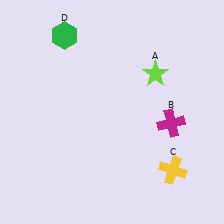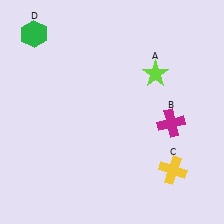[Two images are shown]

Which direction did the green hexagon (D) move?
The green hexagon (D) moved left.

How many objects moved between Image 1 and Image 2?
1 object moved between the two images.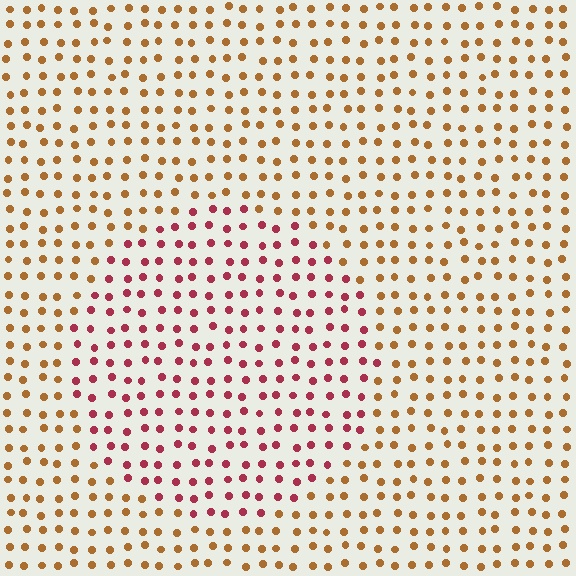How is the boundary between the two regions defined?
The boundary is defined purely by a slight shift in hue (about 46 degrees). Spacing, size, and orientation are identical on both sides.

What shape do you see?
I see a circle.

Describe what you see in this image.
The image is filled with small brown elements in a uniform arrangement. A circle-shaped region is visible where the elements are tinted to a slightly different hue, forming a subtle color boundary.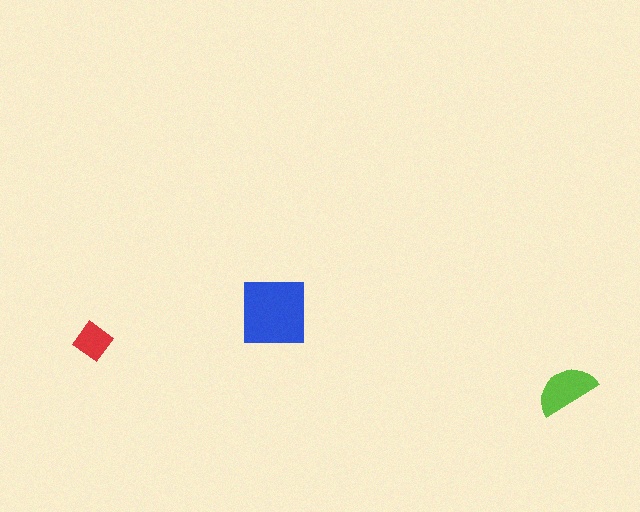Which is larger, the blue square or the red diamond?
The blue square.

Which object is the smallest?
The red diamond.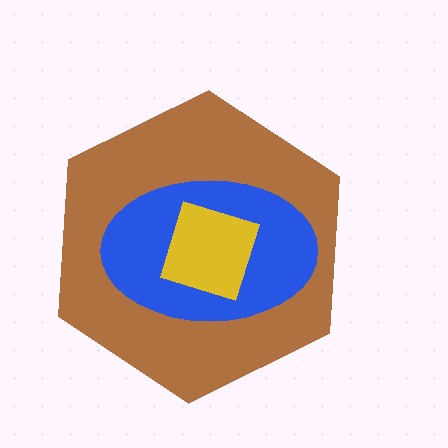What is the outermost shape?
The brown hexagon.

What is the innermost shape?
The yellow diamond.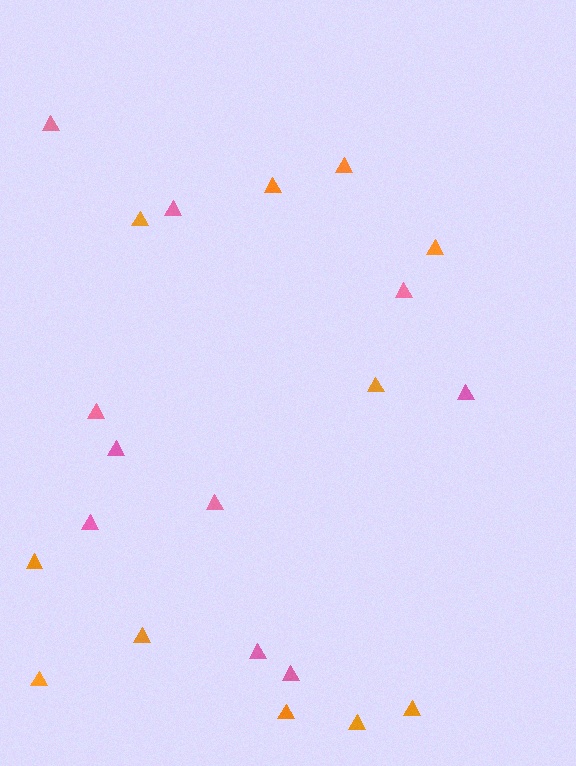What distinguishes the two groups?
There are 2 groups: one group of pink triangles (10) and one group of orange triangles (11).